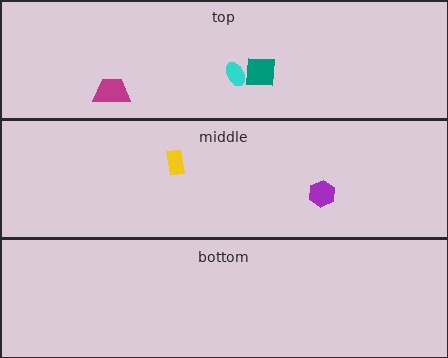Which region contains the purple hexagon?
The middle region.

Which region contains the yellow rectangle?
The middle region.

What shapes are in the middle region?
The purple hexagon, the yellow rectangle.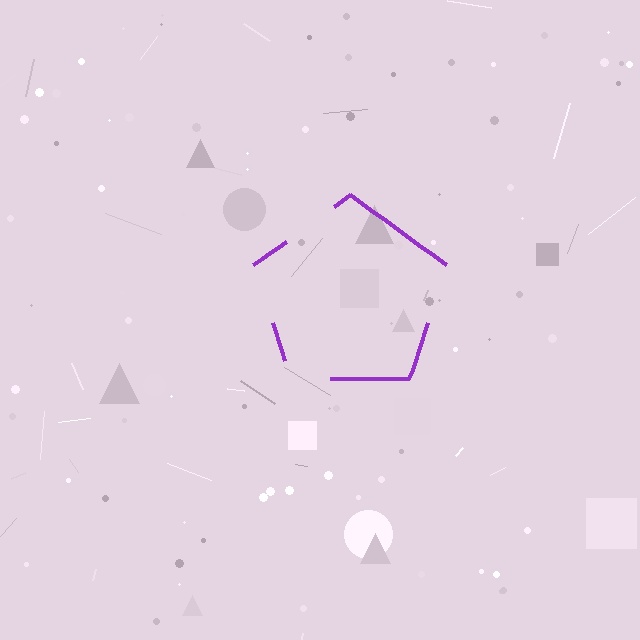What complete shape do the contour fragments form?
The contour fragments form a pentagon.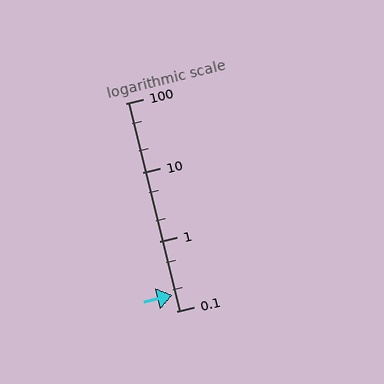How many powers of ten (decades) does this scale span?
The scale spans 3 decades, from 0.1 to 100.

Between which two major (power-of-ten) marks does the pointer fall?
The pointer is between 0.1 and 1.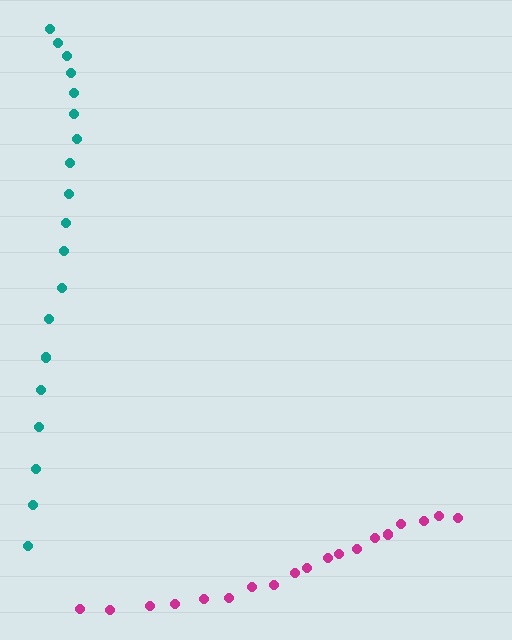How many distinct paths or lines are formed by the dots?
There are 2 distinct paths.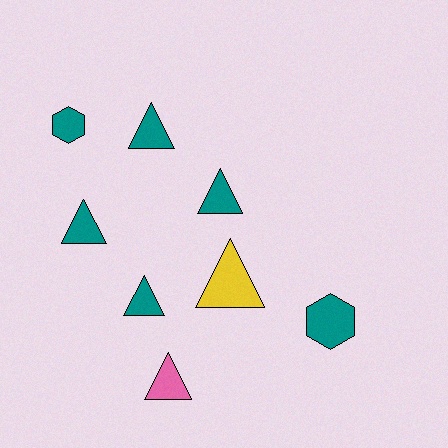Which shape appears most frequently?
Triangle, with 6 objects.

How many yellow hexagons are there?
There are no yellow hexagons.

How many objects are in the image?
There are 8 objects.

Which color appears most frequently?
Teal, with 6 objects.